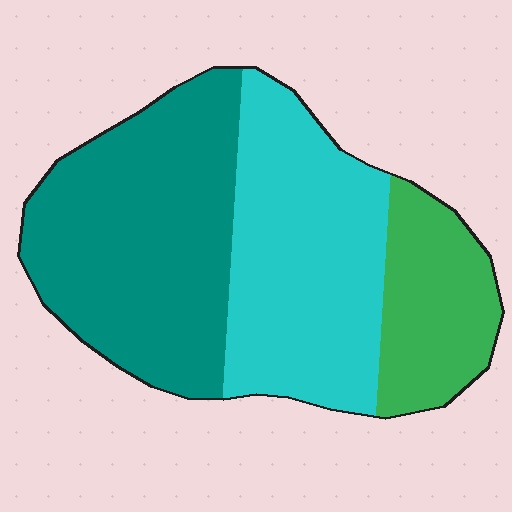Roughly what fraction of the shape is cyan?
Cyan covers 38% of the shape.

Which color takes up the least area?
Green, at roughly 20%.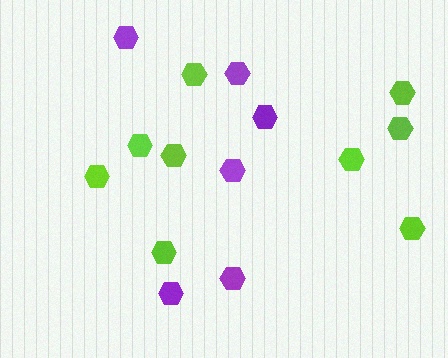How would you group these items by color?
There are 2 groups: one group of purple hexagons (6) and one group of lime hexagons (9).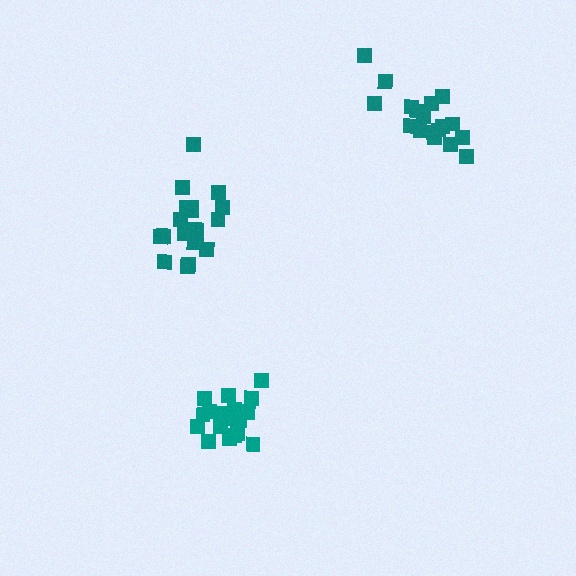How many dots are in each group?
Group 1: 18 dots, Group 2: 21 dots, Group 3: 19 dots (58 total).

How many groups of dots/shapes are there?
There are 3 groups.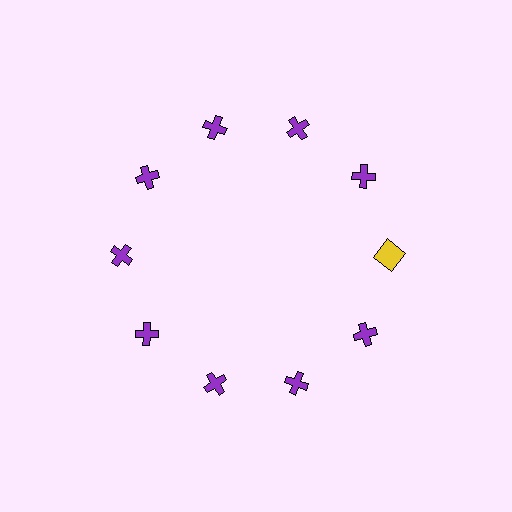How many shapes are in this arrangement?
There are 10 shapes arranged in a ring pattern.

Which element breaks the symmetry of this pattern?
The yellow square at roughly the 3 o'clock position breaks the symmetry. All other shapes are purple crosses.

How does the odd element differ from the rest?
It differs in both color (yellow instead of purple) and shape (square instead of cross).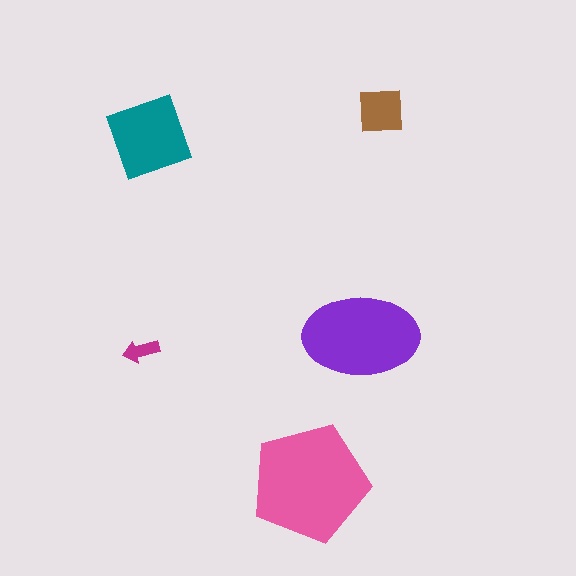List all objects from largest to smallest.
The pink pentagon, the purple ellipse, the teal square, the brown square, the magenta arrow.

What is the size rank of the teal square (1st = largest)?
3rd.